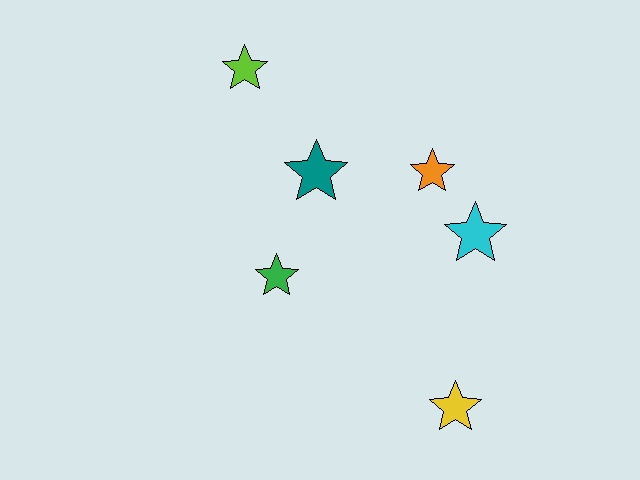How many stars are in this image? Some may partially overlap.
There are 6 stars.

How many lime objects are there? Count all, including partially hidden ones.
There is 1 lime object.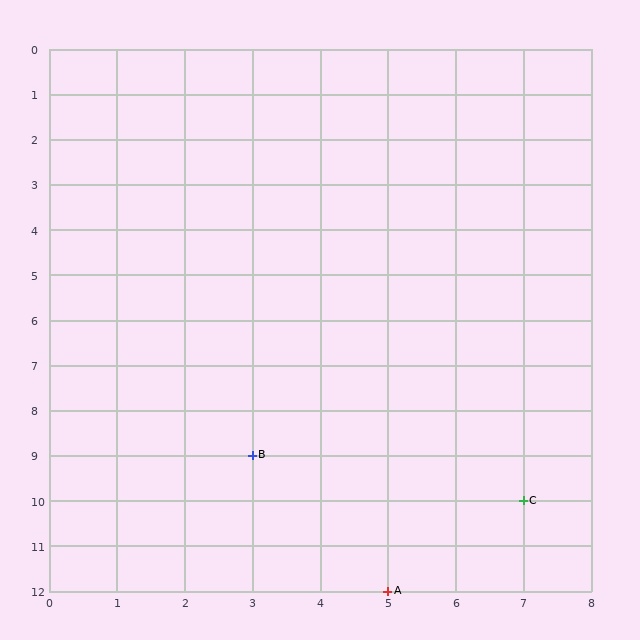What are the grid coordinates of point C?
Point C is at grid coordinates (7, 10).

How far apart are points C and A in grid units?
Points C and A are 2 columns and 2 rows apart (about 2.8 grid units diagonally).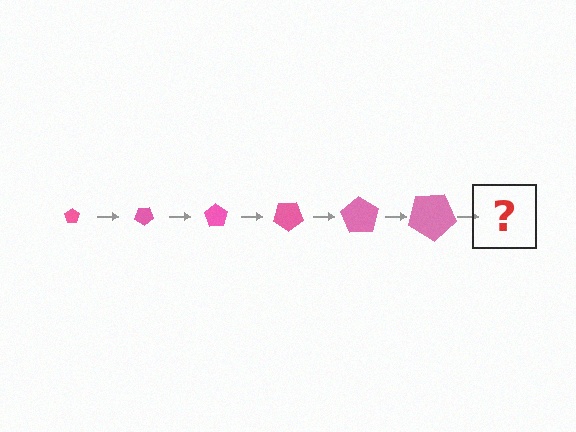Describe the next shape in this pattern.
It should be a pentagon, larger than the previous one and rotated 210 degrees from the start.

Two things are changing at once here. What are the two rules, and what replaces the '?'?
The two rules are that the pentagon grows larger each step and it rotates 35 degrees each step. The '?' should be a pentagon, larger than the previous one and rotated 210 degrees from the start.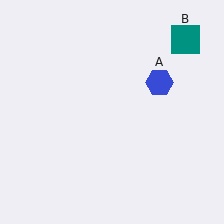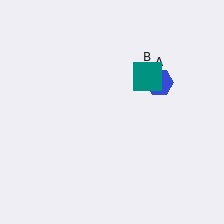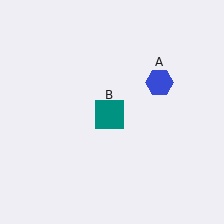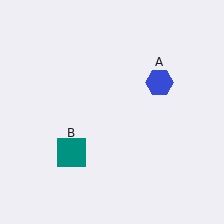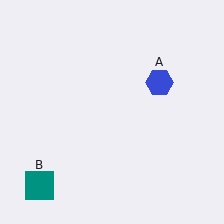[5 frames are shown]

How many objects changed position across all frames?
1 object changed position: teal square (object B).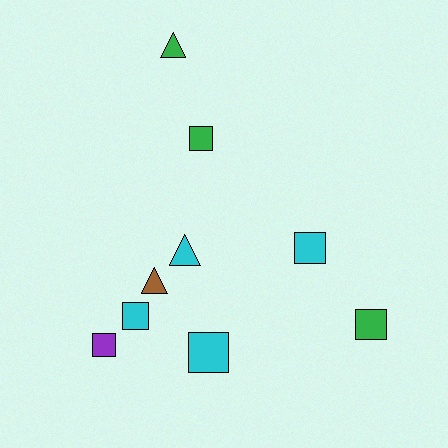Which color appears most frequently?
Cyan, with 4 objects.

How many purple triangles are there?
There are no purple triangles.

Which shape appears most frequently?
Square, with 6 objects.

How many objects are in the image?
There are 9 objects.